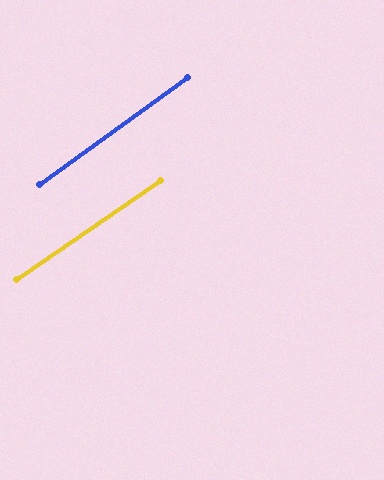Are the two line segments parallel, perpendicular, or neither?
Parallel — their directions differ by only 1.2°.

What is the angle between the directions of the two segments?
Approximately 1 degree.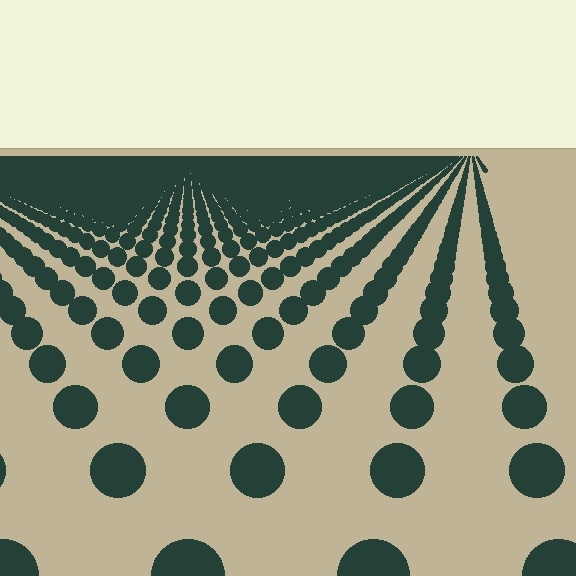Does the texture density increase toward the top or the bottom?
Density increases toward the top.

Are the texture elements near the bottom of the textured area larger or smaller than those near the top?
Larger. Near the bottom, elements are closer to the viewer and appear at a bigger on-screen size.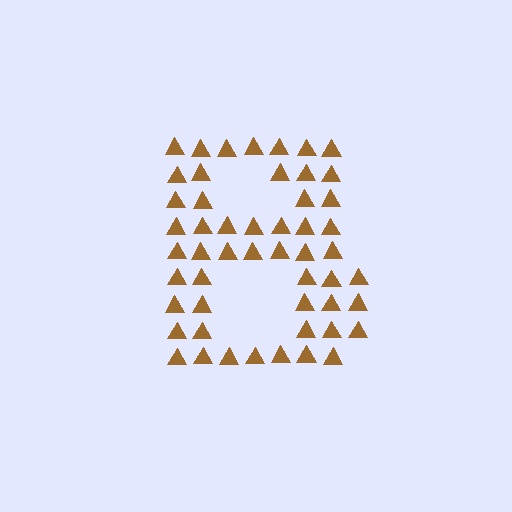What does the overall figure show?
The overall figure shows the letter B.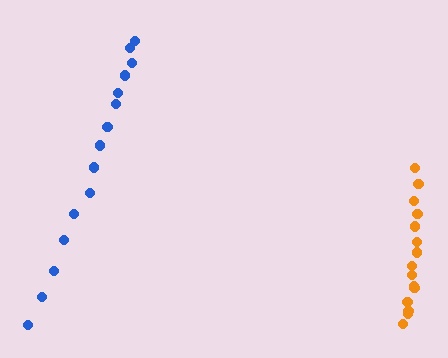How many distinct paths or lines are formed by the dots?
There are 2 distinct paths.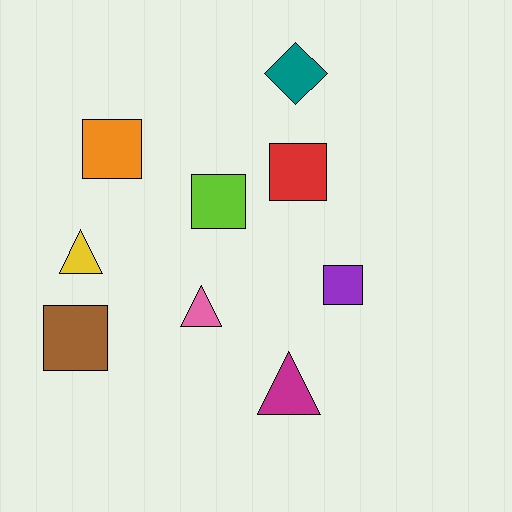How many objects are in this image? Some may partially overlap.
There are 9 objects.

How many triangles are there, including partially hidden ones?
There are 3 triangles.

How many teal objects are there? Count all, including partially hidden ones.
There is 1 teal object.